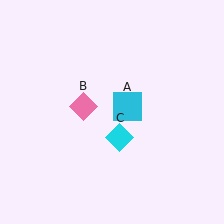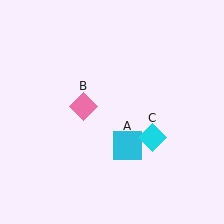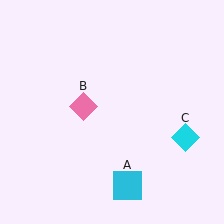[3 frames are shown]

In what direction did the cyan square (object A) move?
The cyan square (object A) moved down.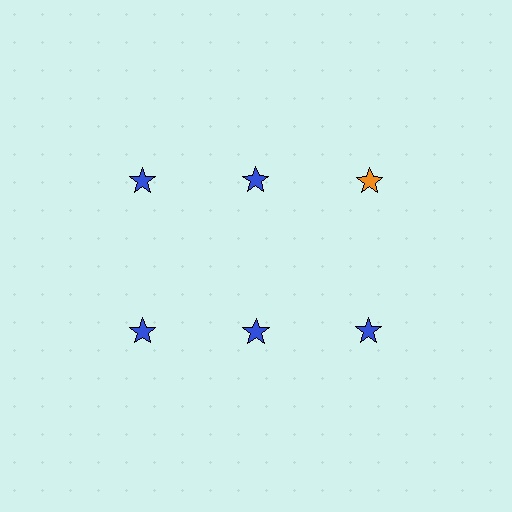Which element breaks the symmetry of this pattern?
The orange star in the top row, center column breaks the symmetry. All other shapes are blue stars.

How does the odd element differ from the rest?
It has a different color: orange instead of blue.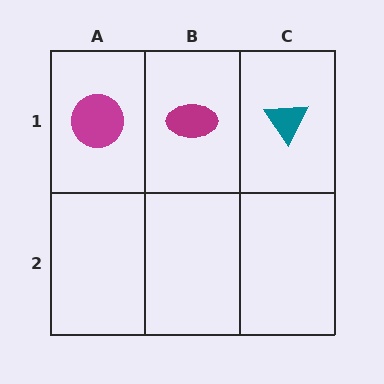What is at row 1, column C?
A teal triangle.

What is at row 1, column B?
A magenta ellipse.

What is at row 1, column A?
A magenta circle.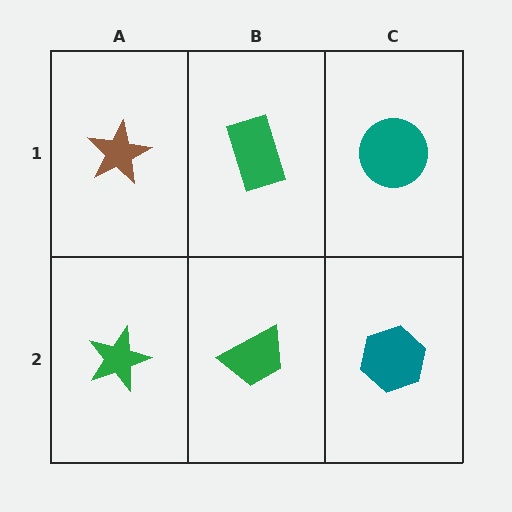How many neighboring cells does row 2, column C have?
2.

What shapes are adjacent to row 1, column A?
A green star (row 2, column A), a green rectangle (row 1, column B).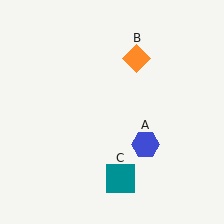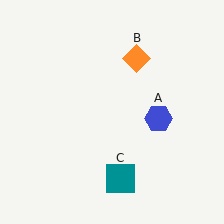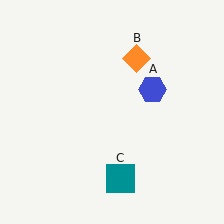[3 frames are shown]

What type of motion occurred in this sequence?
The blue hexagon (object A) rotated counterclockwise around the center of the scene.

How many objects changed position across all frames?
1 object changed position: blue hexagon (object A).